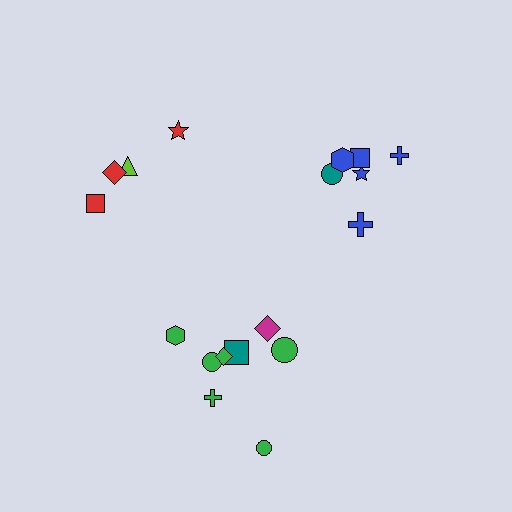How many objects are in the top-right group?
There are 6 objects.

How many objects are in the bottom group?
There are 8 objects.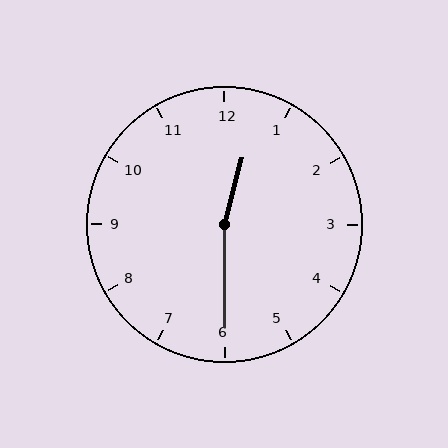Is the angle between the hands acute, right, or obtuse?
It is obtuse.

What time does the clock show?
12:30.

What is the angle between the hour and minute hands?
Approximately 165 degrees.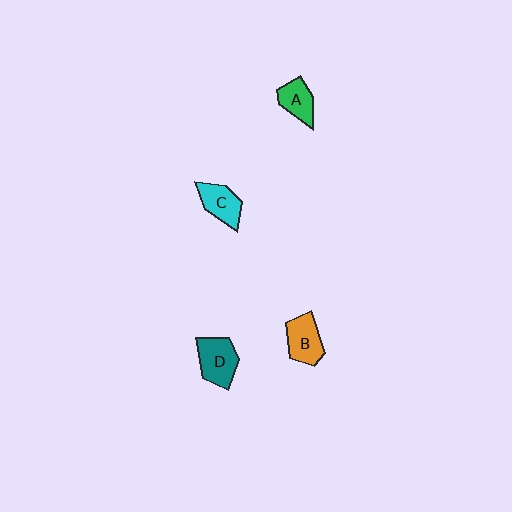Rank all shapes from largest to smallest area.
From largest to smallest: D (teal), B (orange), C (cyan), A (green).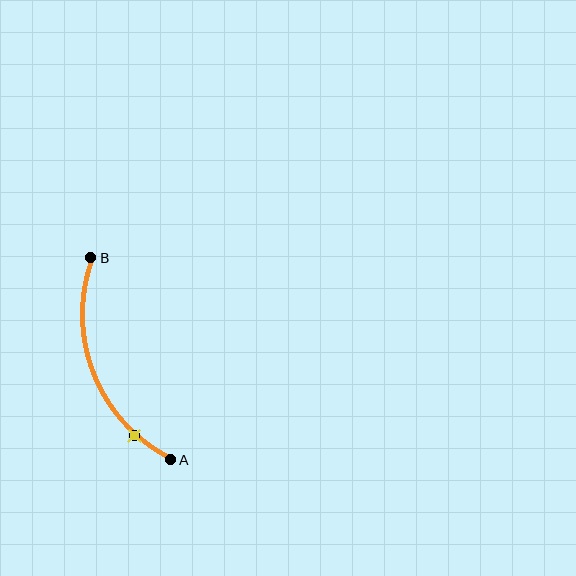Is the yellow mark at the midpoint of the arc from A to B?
No. The yellow mark lies on the arc but is closer to endpoint A. The arc midpoint would be at the point on the curve equidistant along the arc from both A and B.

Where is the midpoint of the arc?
The arc midpoint is the point on the curve farthest from the straight line joining A and B. It sits to the left of that line.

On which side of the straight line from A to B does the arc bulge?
The arc bulges to the left of the straight line connecting A and B.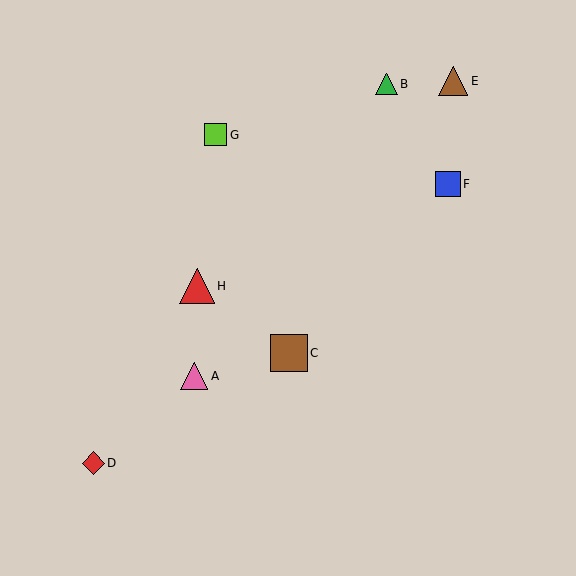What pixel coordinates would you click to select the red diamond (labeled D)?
Click at (93, 463) to select the red diamond D.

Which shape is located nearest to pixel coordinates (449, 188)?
The blue square (labeled F) at (448, 184) is nearest to that location.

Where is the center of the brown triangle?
The center of the brown triangle is at (453, 81).